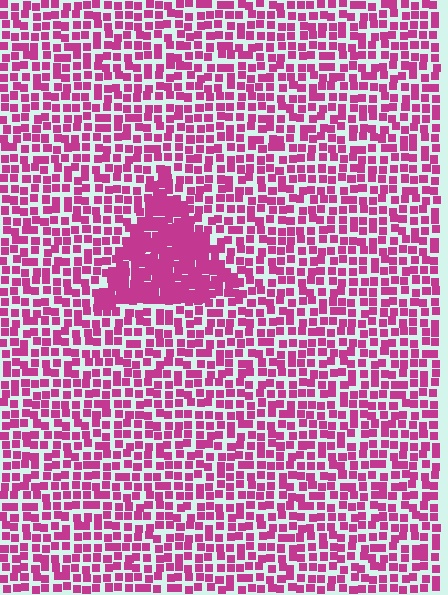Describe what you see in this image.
The image contains small magenta elements arranged at two different densities. A triangle-shaped region is visible where the elements are more densely packed than the surrounding area.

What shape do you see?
I see a triangle.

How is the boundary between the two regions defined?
The boundary is defined by a change in element density (approximately 2.0x ratio). All elements are the same color, size, and shape.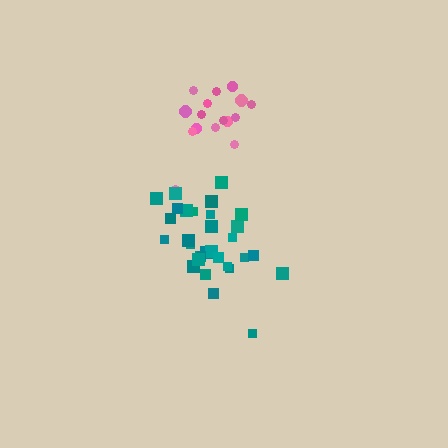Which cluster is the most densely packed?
Teal.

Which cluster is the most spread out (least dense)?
Pink.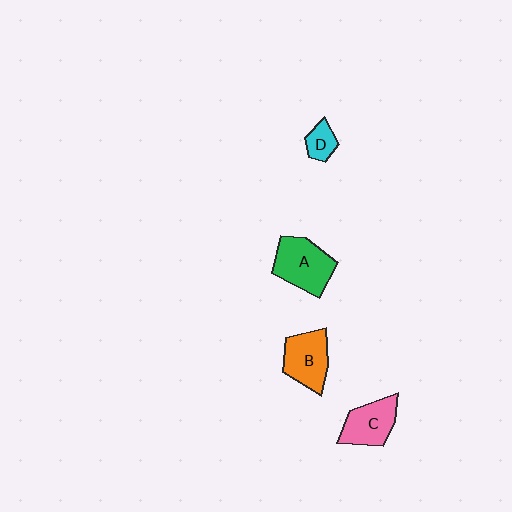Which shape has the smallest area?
Shape D (cyan).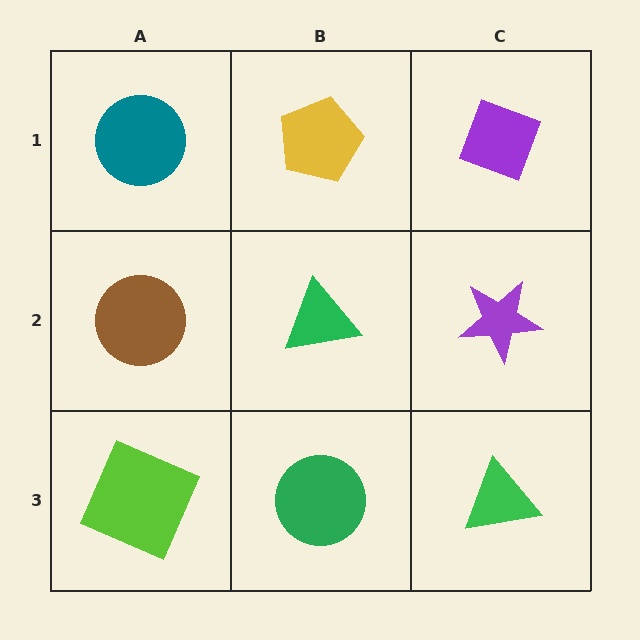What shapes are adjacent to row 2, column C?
A purple diamond (row 1, column C), a green triangle (row 3, column C), a green triangle (row 2, column B).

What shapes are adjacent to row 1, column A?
A brown circle (row 2, column A), a yellow pentagon (row 1, column B).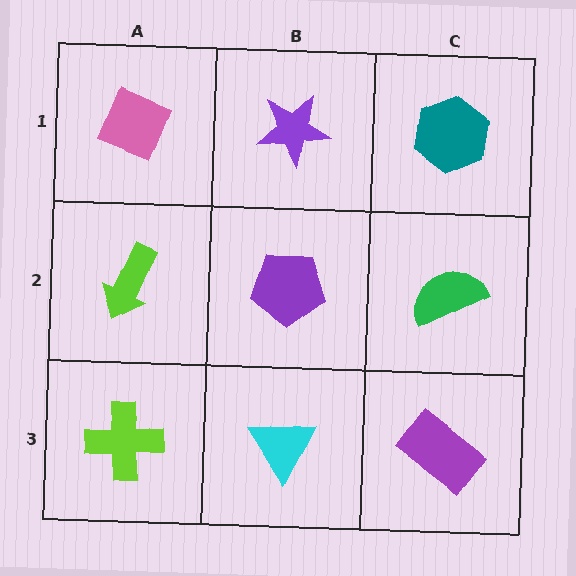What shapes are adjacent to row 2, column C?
A teal hexagon (row 1, column C), a purple rectangle (row 3, column C), a purple pentagon (row 2, column B).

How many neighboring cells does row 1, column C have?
2.